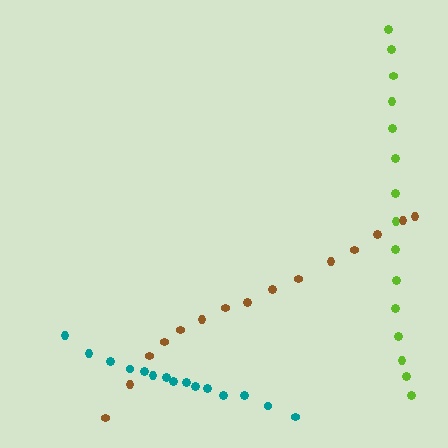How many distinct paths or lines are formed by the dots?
There are 3 distinct paths.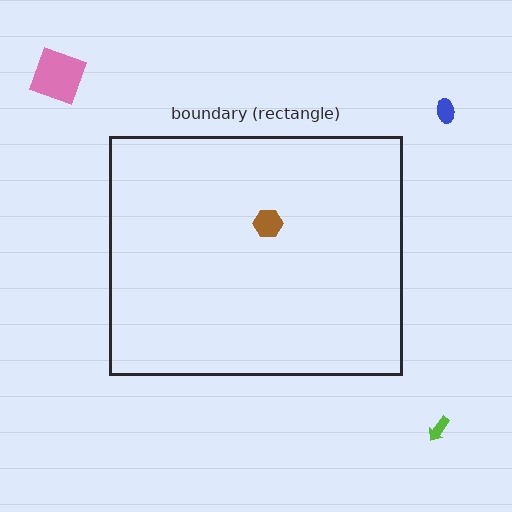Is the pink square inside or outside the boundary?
Outside.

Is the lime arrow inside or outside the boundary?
Outside.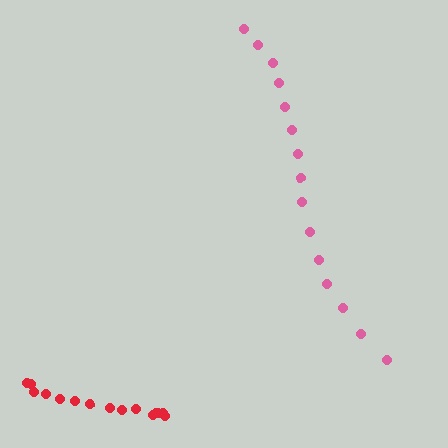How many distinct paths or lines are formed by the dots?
There are 2 distinct paths.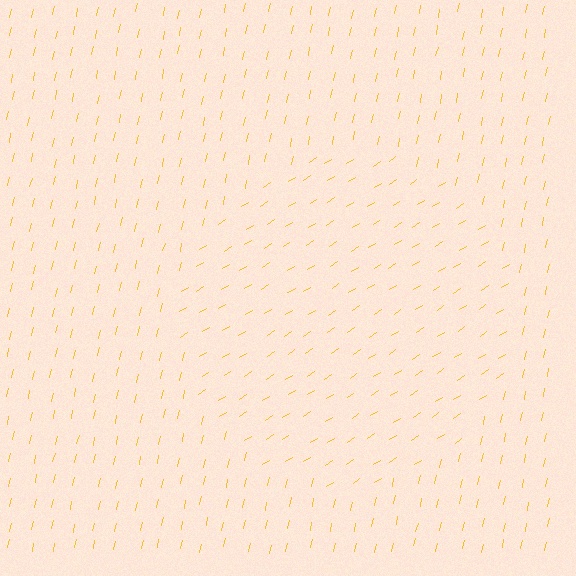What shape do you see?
I see a circle.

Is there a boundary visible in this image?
Yes, there is a texture boundary formed by a change in line orientation.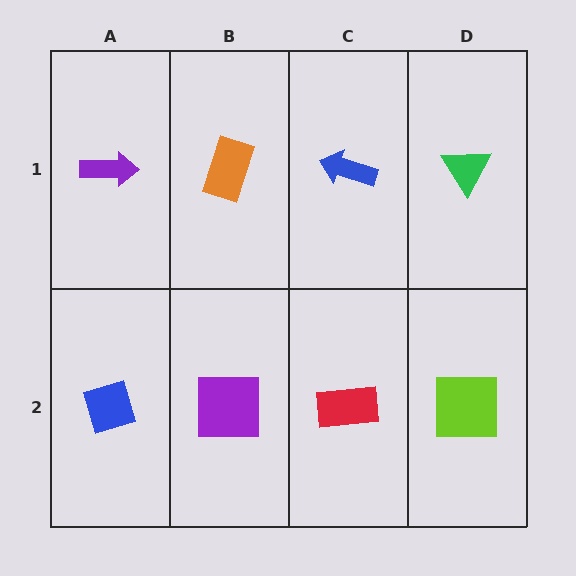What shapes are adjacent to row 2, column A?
A purple arrow (row 1, column A), a purple square (row 2, column B).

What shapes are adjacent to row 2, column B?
An orange rectangle (row 1, column B), a blue diamond (row 2, column A), a red rectangle (row 2, column C).